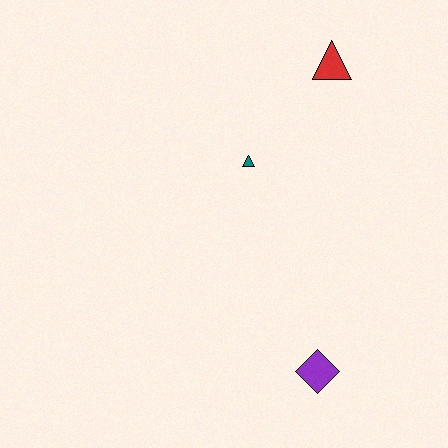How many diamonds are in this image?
There is 1 diamond.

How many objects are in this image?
There are 3 objects.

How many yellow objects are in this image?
There are no yellow objects.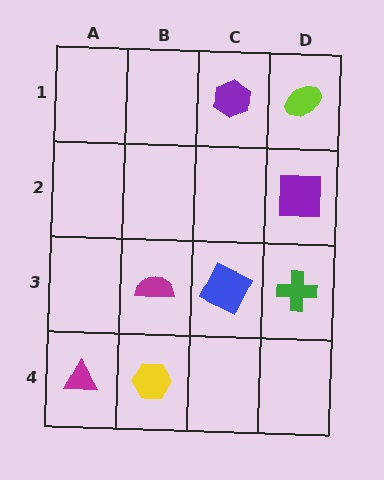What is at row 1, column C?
A purple hexagon.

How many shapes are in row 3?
3 shapes.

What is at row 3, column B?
A magenta semicircle.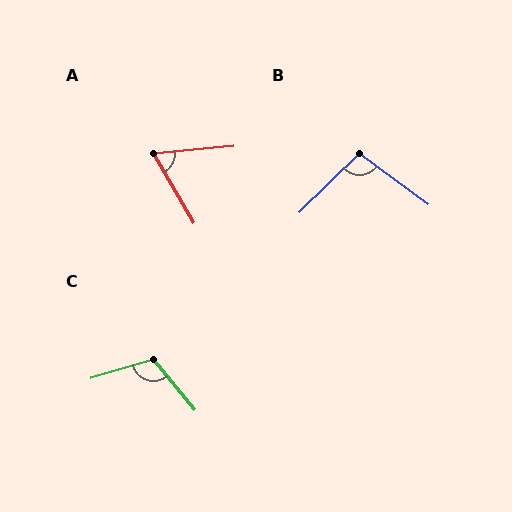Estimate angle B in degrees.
Approximately 99 degrees.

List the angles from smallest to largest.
A (65°), B (99°), C (113°).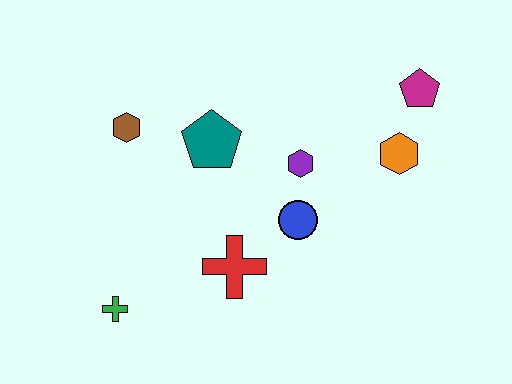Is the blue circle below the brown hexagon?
Yes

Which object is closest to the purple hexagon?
The blue circle is closest to the purple hexagon.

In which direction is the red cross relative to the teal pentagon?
The red cross is below the teal pentagon.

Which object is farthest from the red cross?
The magenta pentagon is farthest from the red cross.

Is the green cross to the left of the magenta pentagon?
Yes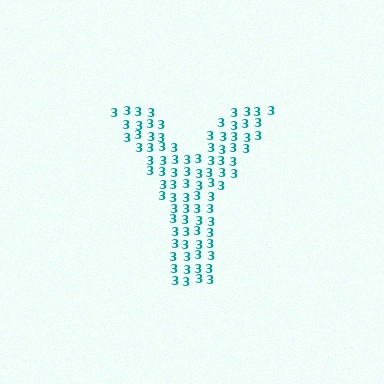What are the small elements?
The small elements are digit 3's.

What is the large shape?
The large shape is the letter Y.